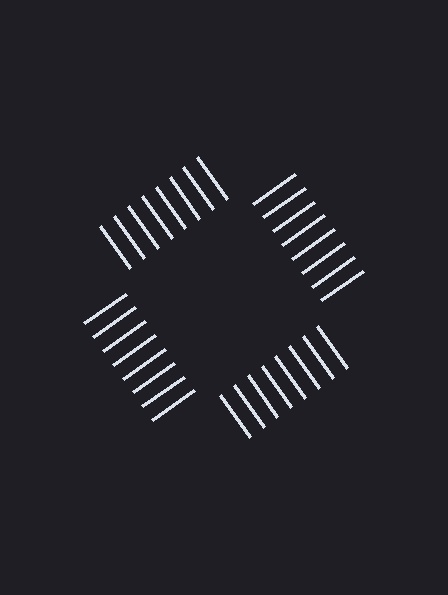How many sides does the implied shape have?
4 sides — the line-ends trace a square.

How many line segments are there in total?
32 — 8 along each of the 4 edges.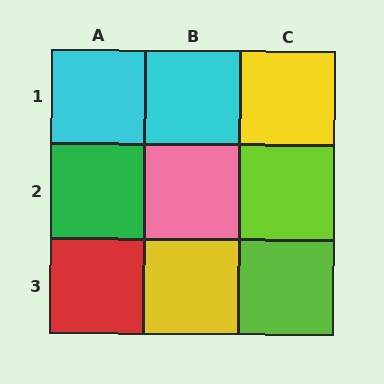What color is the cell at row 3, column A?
Red.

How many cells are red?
1 cell is red.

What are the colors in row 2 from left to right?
Green, pink, lime.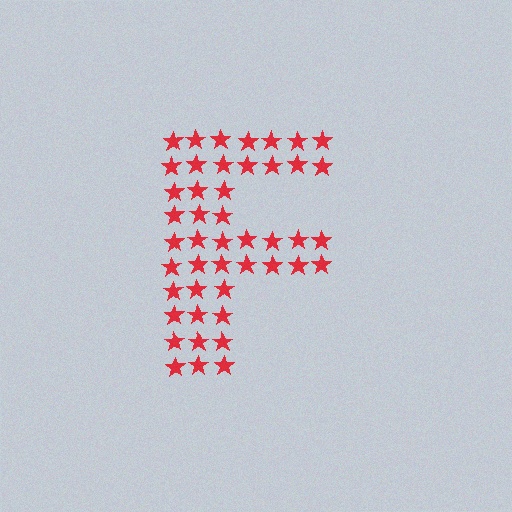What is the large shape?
The large shape is the letter F.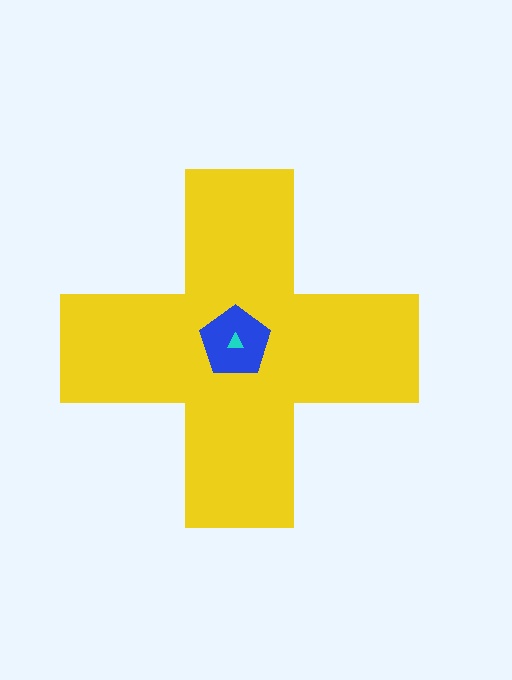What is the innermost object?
The cyan triangle.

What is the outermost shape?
The yellow cross.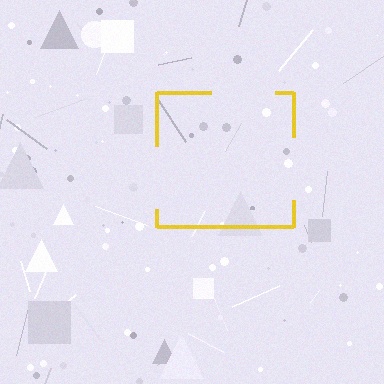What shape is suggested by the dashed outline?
The dashed outline suggests a square.